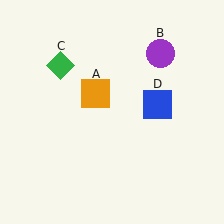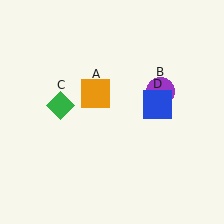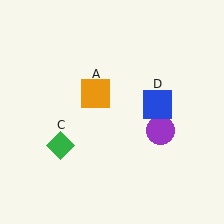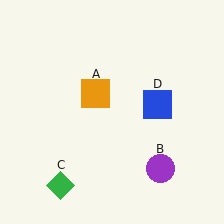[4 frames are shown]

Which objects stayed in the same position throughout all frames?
Orange square (object A) and blue square (object D) remained stationary.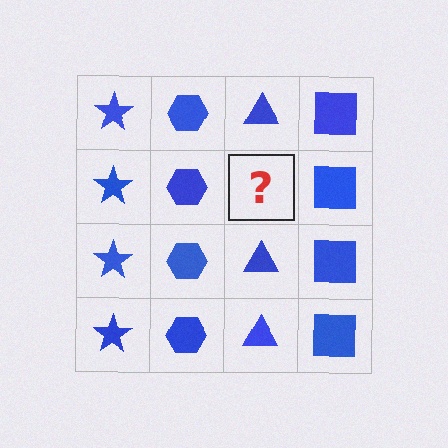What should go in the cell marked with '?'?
The missing cell should contain a blue triangle.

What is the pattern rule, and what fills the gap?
The rule is that each column has a consistent shape. The gap should be filled with a blue triangle.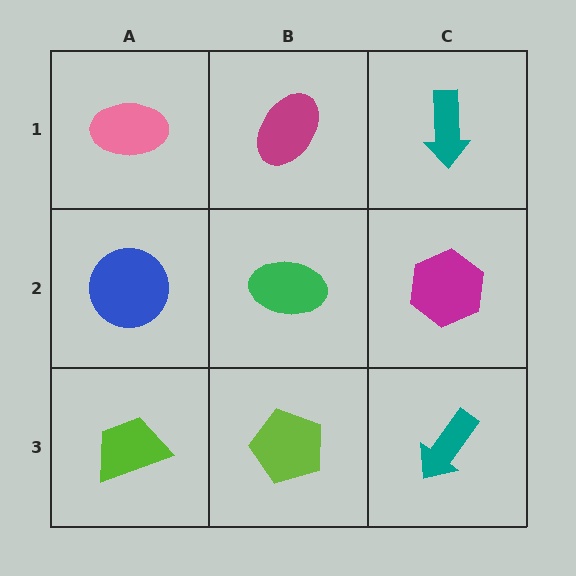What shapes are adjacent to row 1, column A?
A blue circle (row 2, column A), a magenta ellipse (row 1, column B).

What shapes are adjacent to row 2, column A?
A pink ellipse (row 1, column A), a lime trapezoid (row 3, column A), a green ellipse (row 2, column B).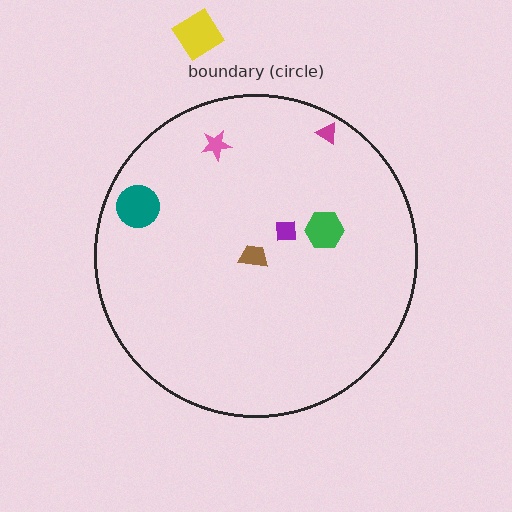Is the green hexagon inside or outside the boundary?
Inside.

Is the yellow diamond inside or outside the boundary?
Outside.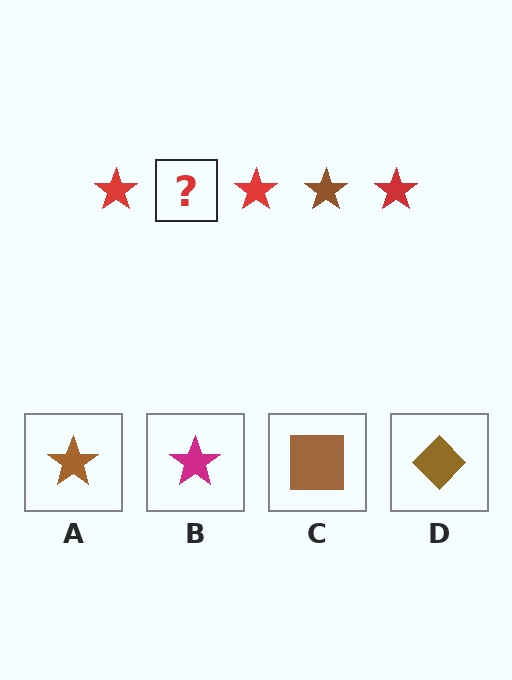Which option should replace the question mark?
Option A.